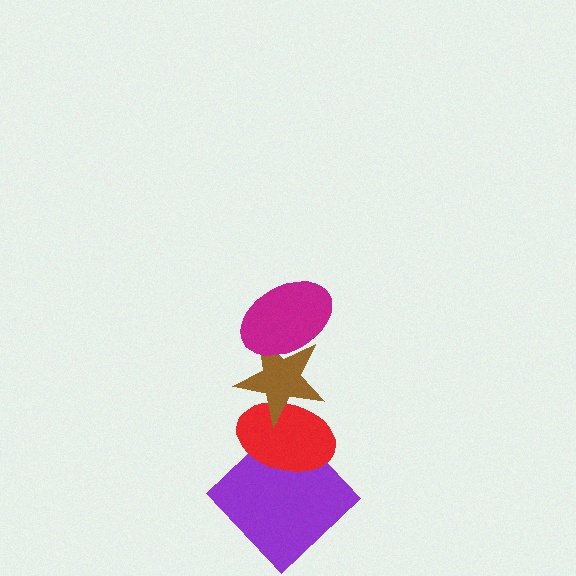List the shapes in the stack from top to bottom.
From top to bottom: the magenta ellipse, the brown star, the red ellipse, the purple diamond.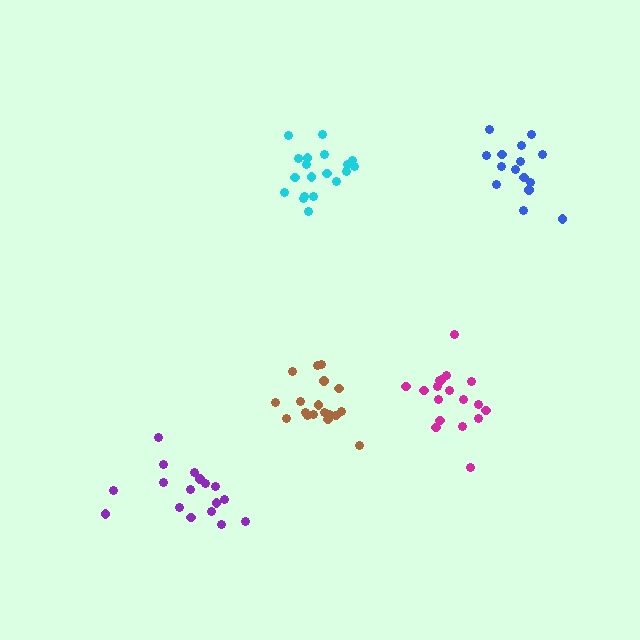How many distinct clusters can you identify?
There are 5 distinct clusters.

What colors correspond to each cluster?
The clusters are colored: purple, cyan, magenta, blue, brown.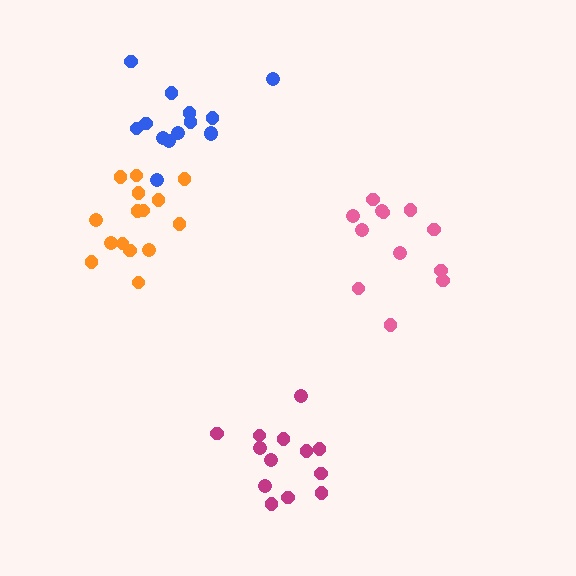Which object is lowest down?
The magenta cluster is bottommost.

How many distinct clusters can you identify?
There are 4 distinct clusters.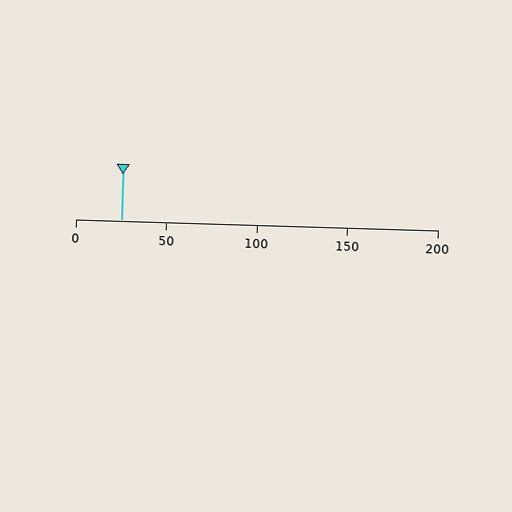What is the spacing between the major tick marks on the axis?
The major ticks are spaced 50 apart.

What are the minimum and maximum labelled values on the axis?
The axis runs from 0 to 200.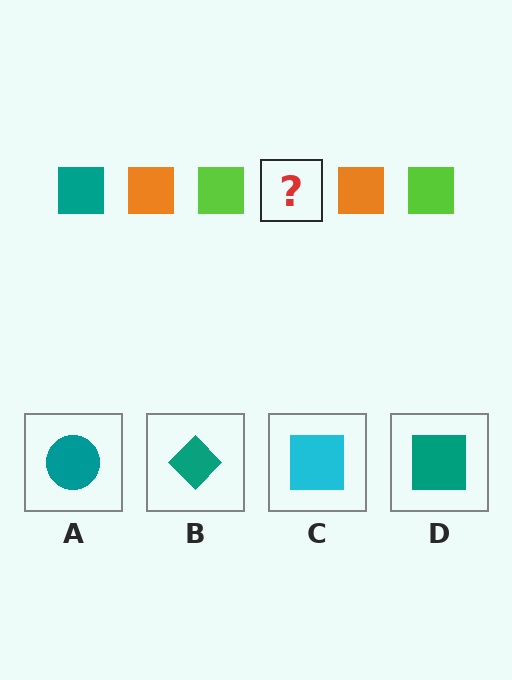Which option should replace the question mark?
Option D.